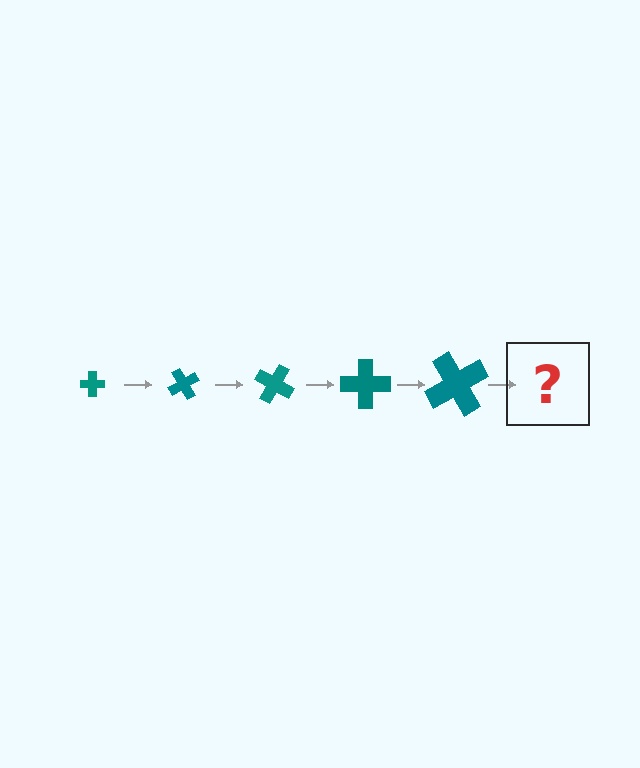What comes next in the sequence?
The next element should be a cross, larger than the previous one and rotated 300 degrees from the start.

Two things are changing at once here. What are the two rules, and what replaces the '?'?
The two rules are that the cross grows larger each step and it rotates 60 degrees each step. The '?' should be a cross, larger than the previous one and rotated 300 degrees from the start.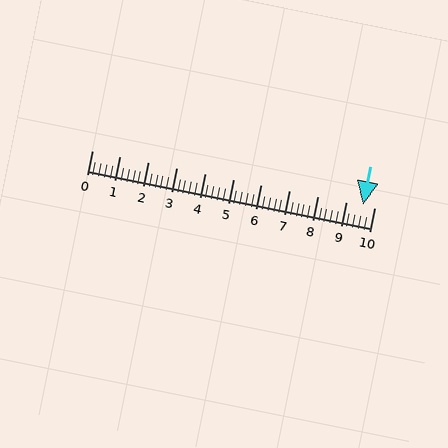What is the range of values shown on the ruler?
The ruler shows values from 0 to 10.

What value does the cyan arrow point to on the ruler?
The cyan arrow points to approximately 9.6.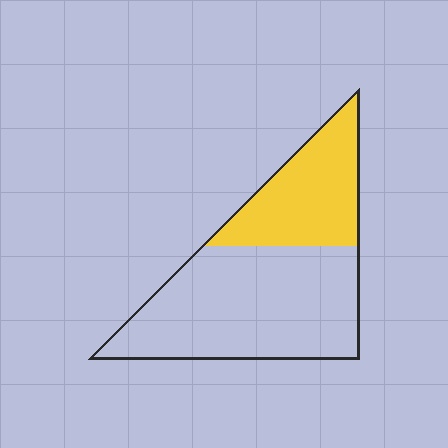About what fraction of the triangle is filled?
About one third (1/3).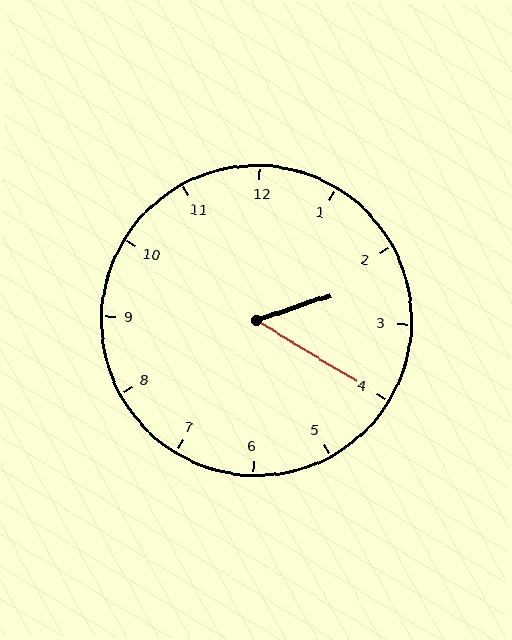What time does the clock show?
2:20.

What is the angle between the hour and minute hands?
Approximately 50 degrees.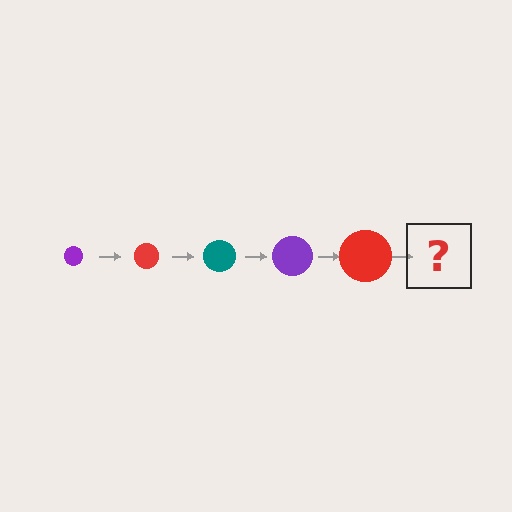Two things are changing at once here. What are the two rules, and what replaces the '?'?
The two rules are that the circle grows larger each step and the color cycles through purple, red, and teal. The '?' should be a teal circle, larger than the previous one.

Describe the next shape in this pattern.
It should be a teal circle, larger than the previous one.